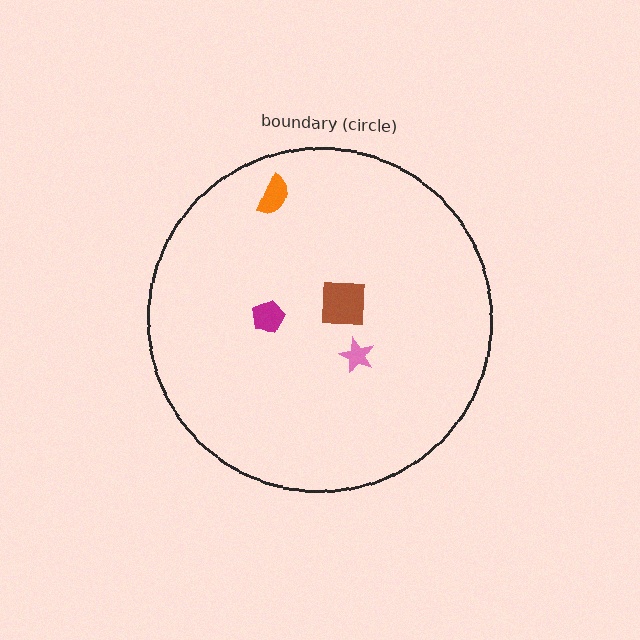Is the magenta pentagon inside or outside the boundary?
Inside.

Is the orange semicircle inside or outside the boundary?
Inside.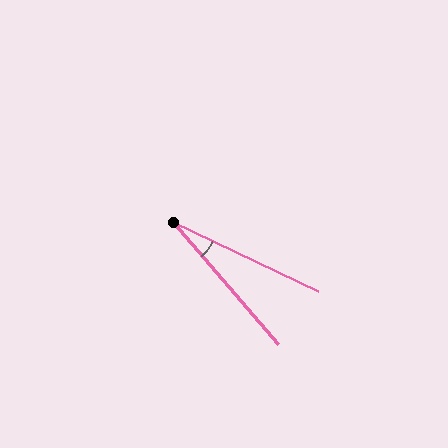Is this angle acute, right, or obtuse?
It is acute.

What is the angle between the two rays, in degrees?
Approximately 24 degrees.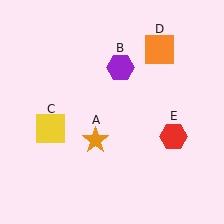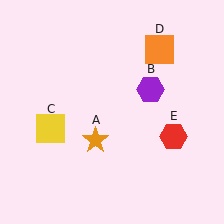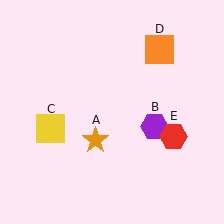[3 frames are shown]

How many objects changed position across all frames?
1 object changed position: purple hexagon (object B).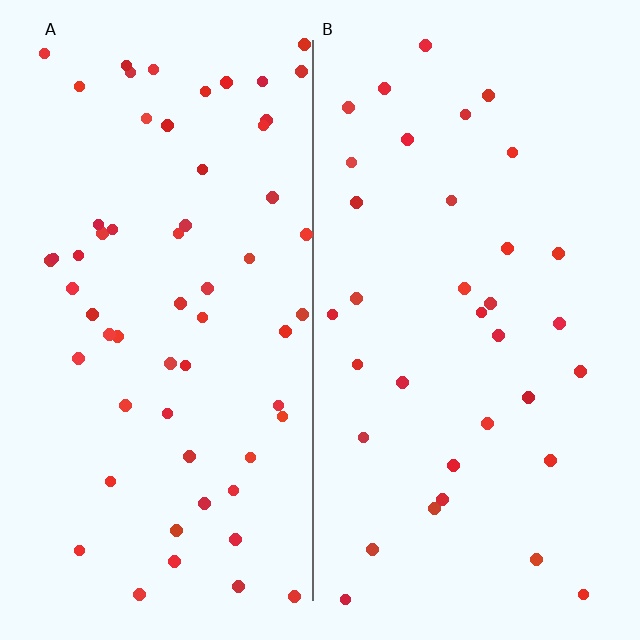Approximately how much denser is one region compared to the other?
Approximately 1.7× — region A over region B.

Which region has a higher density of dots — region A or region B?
A (the left).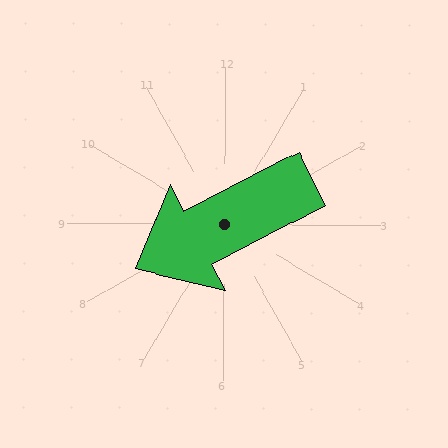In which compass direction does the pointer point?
Southwest.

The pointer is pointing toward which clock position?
Roughly 8 o'clock.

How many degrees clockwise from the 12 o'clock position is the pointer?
Approximately 243 degrees.